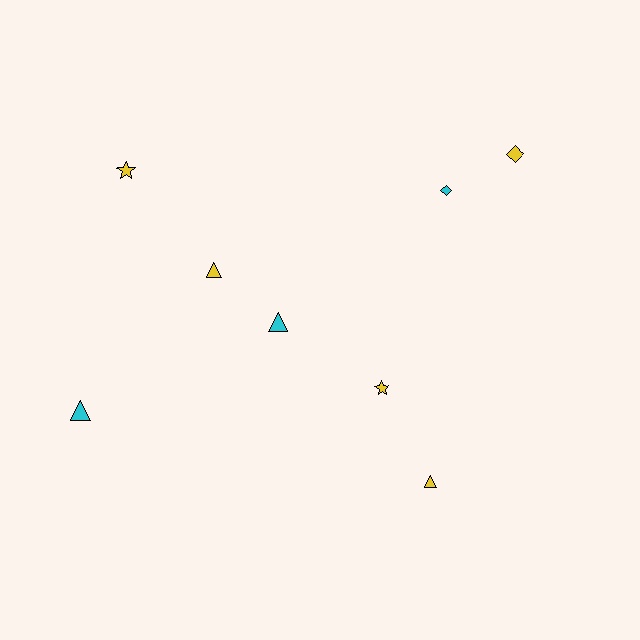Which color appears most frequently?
Yellow, with 5 objects.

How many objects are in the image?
There are 8 objects.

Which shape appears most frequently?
Triangle, with 4 objects.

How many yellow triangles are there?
There are 2 yellow triangles.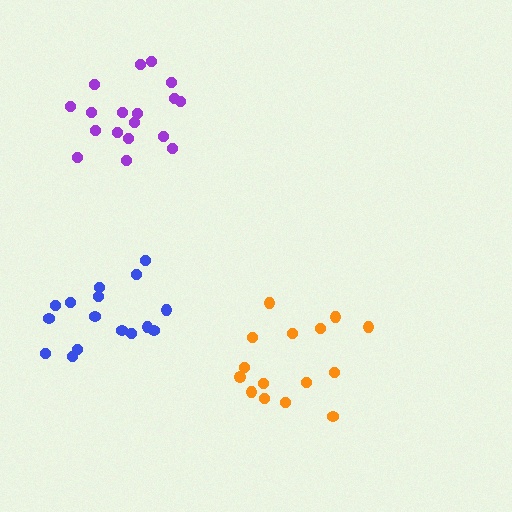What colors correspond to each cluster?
The clusters are colored: orange, blue, purple.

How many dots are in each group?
Group 1: 15 dots, Group 2: 16 dots, Group 3: 18 dots (49 total).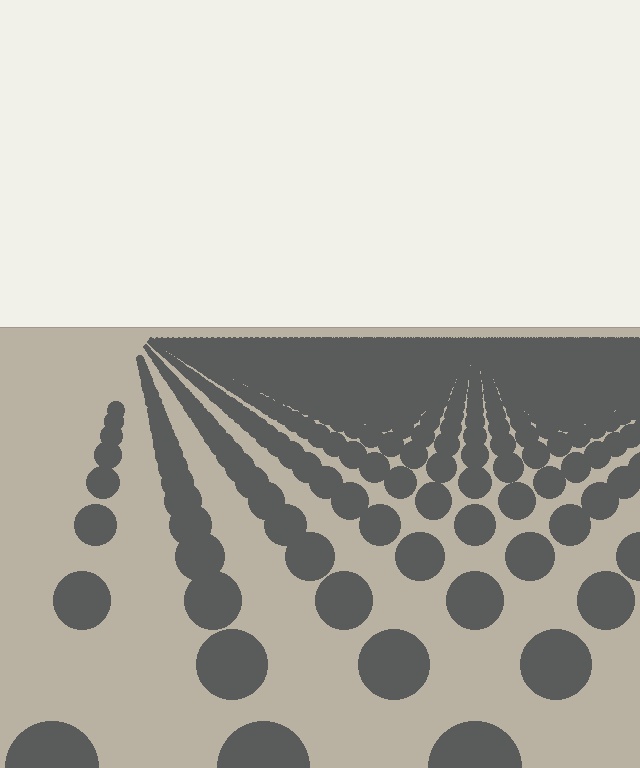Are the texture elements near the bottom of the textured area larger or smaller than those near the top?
Larger. Near the bottom, elements are closer to the viewer and appear at a bigger on-screen size.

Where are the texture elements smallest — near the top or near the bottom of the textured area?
Near the top.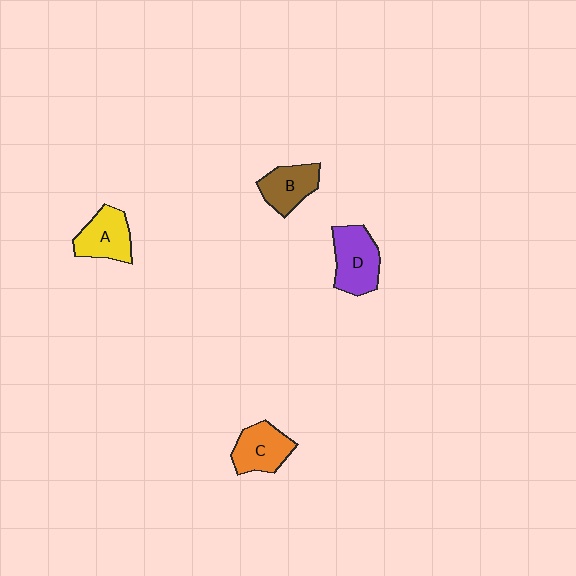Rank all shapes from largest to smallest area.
From largest to smallest: D (purple), A (yellow), C (orange), B (brown).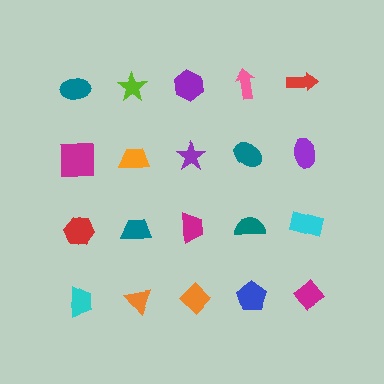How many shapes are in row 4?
5 shapes.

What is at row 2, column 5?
A purple ellipse.